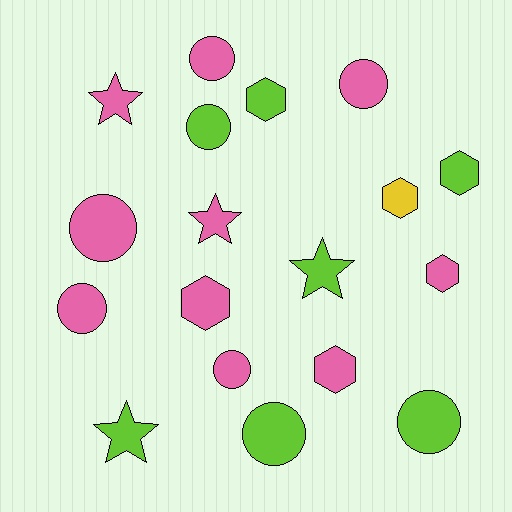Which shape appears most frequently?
Circle, with 8 objects.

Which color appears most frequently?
Pink, with 10 objects.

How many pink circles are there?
There are 5 pink circles.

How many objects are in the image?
There are 18 objects.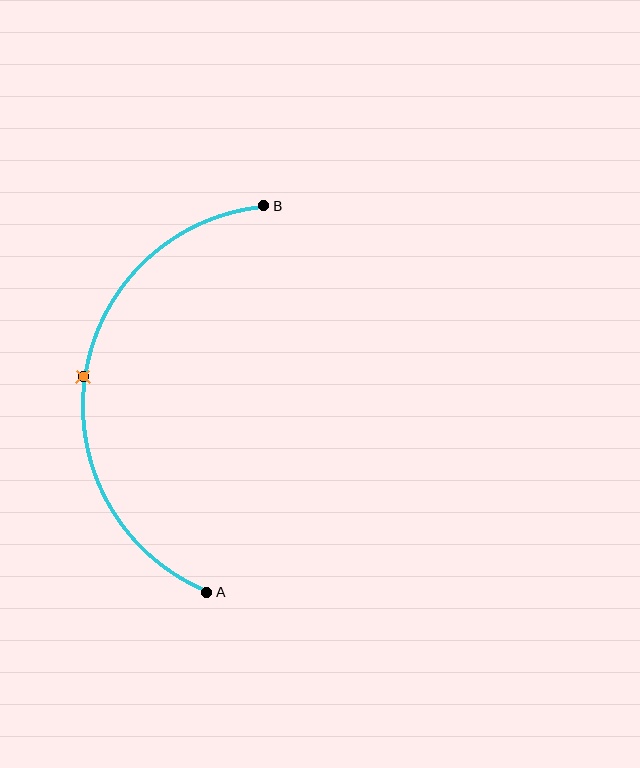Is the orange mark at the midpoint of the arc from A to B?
Yes. The orange mark lies on the arc at equal arc-length from both A and B — it is the arc midpoint.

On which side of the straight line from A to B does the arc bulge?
The arc bulges to the left of the straight line connecting A and B.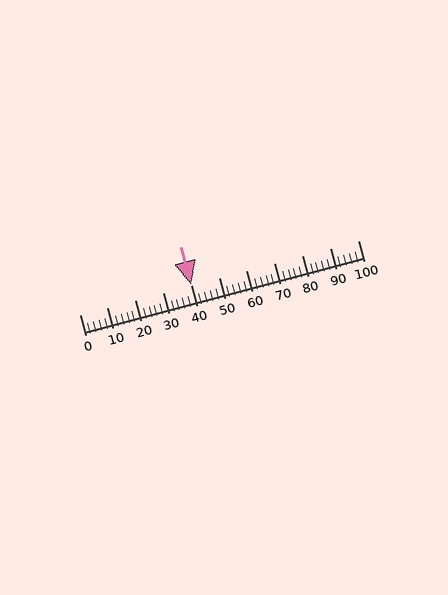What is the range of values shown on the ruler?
The ruler shows values from 0 to 100.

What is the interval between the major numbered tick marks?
The major tick marks are spaced 10 units apart.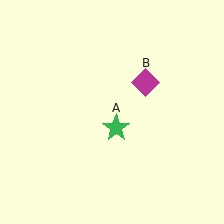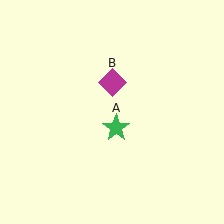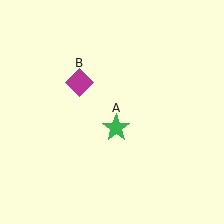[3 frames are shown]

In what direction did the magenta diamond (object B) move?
The magenta diamond (object B) moved left.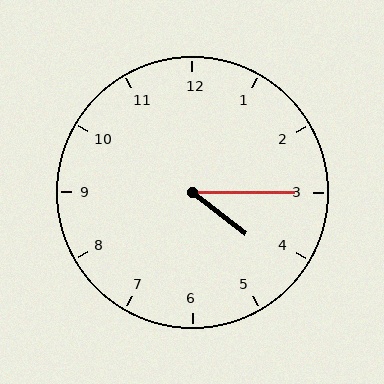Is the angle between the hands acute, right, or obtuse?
It is acute.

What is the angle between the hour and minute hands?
Approximately 38 degrees.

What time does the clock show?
4:15.